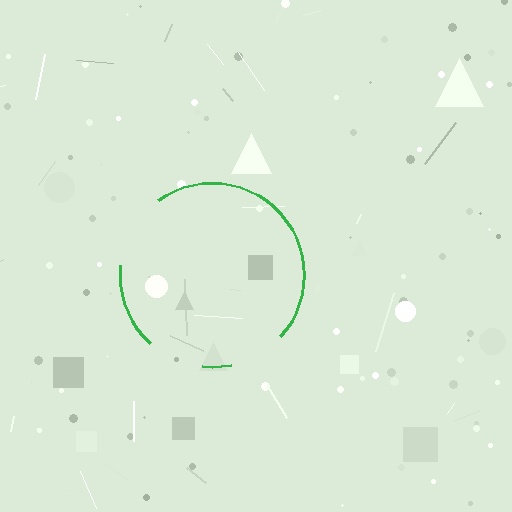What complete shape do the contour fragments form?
The contour fragments form a circle.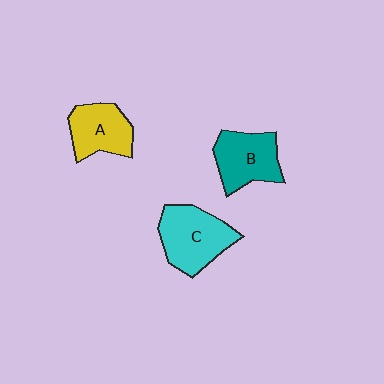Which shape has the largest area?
Shape C (cyan).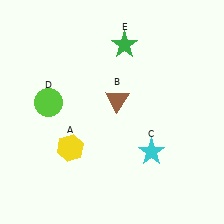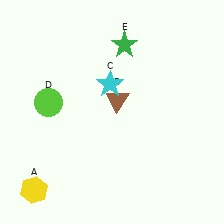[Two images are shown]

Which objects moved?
The objects that moved are: the yellow hexagon (A), the cyan star (C).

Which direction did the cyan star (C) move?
The cyan star (C) moved up.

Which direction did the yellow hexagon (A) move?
The yellow hexagon (A) moved down.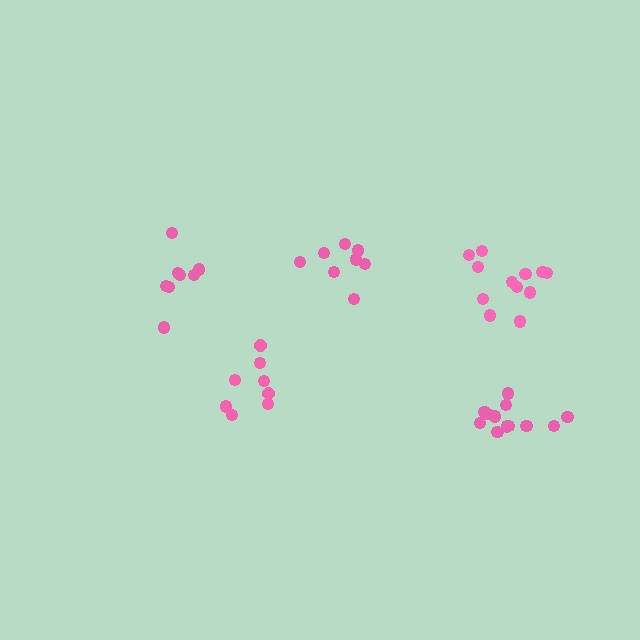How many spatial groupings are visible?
There are 5 spatial groupings.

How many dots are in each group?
Group 1: 8 dots, Group 2: 8 dots, Group 3: 12 dots, Group 4: 12 dots, Group 5: 8 dots (48 total).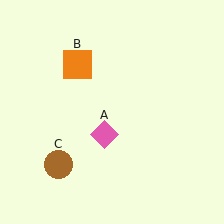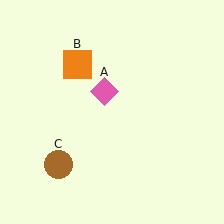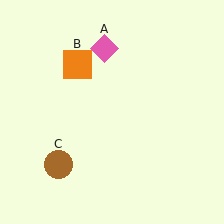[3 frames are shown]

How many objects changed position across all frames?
1 object changed position: pink diamond (object A).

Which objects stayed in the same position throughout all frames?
Orange square (object B) and brown circle (object C) remained stationary.